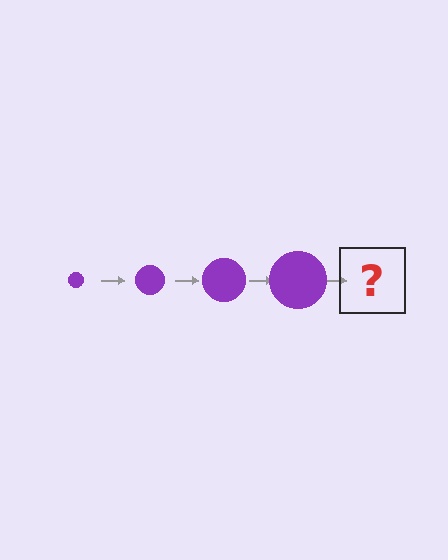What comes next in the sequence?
The next element should be a purple circle, larger than the previous one.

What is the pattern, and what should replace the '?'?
The pattern is that the circle gets progressively larger each step. The '?' should be a purple circle, larger than the previous one.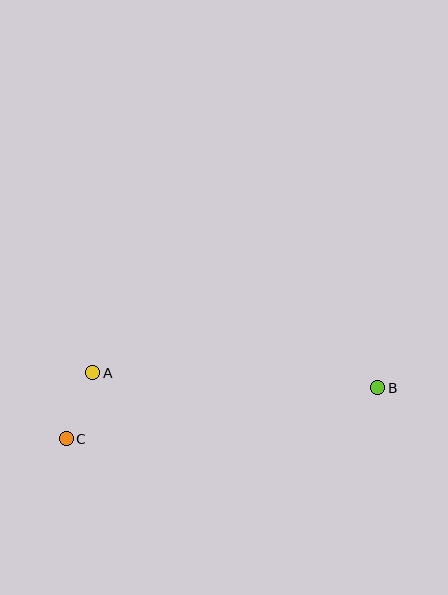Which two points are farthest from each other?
Points B and C are farthest from each other.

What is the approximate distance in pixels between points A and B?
The distance between A and B is approximately 285 pixels.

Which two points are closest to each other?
Points A and C are closest to each other.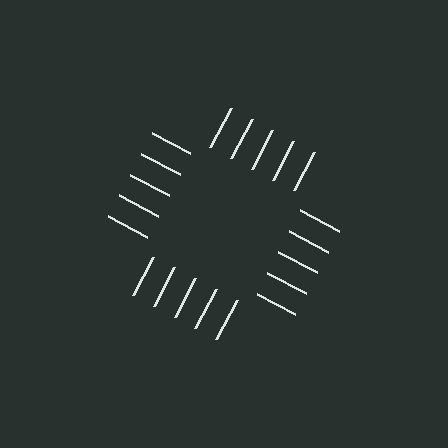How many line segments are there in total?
20 — 5 along each of the 4 edges.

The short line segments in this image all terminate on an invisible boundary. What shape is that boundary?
An illusory square — the line segments terminate on its edges but no continuous stroke is drawn.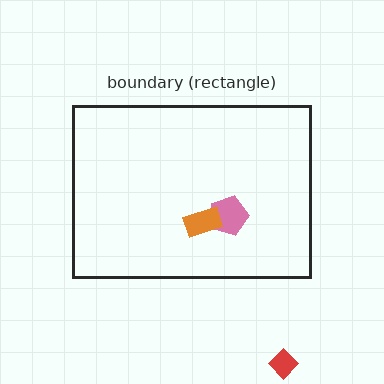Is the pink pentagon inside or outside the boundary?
Inside.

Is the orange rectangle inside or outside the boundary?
Inside.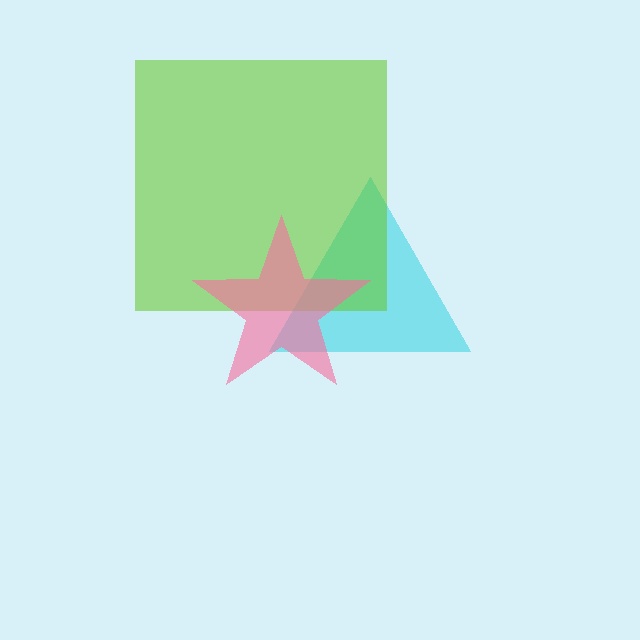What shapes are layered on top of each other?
The layered shapes are: a cyan triangle, a lime square, a pink star.